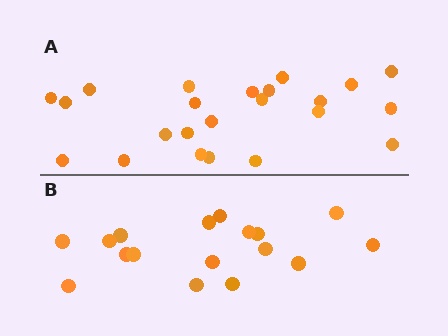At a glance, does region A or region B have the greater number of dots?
Region A (the top region) has more dots.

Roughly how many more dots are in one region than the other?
Region A has about 6 more dots than region B.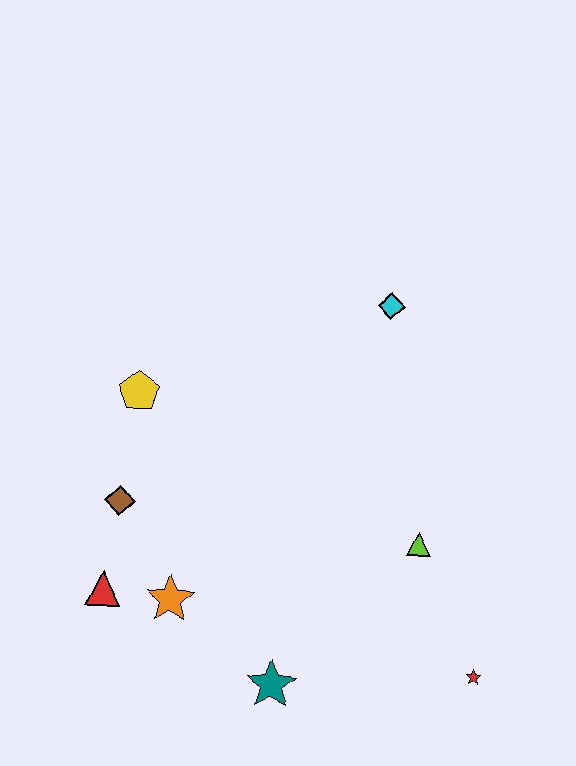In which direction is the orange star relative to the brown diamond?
The orange star is below the brown diamond.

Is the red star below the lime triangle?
Yes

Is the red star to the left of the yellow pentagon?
No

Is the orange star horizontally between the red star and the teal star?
No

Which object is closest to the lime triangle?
The red star is closest to the lime triangle.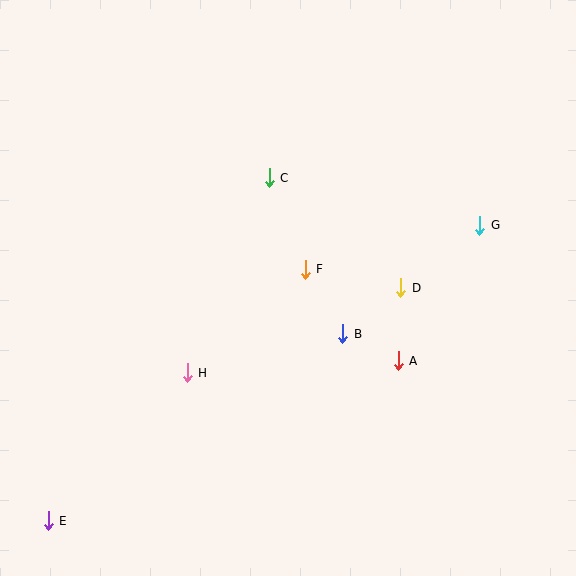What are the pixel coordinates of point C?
Point C is at (269, 178).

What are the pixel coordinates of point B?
Point B is at (343, 334).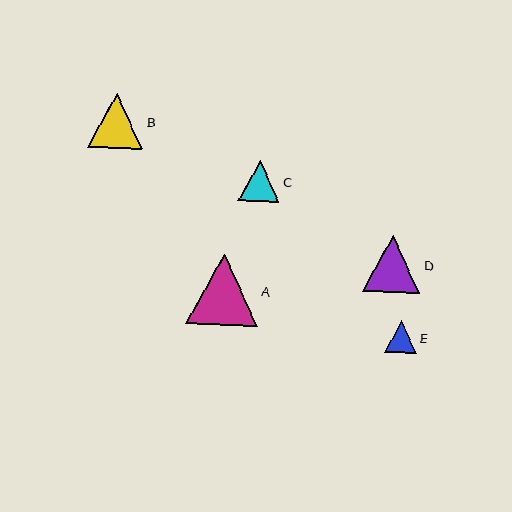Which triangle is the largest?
Triangle A is the largest with a size of approximately 71 pixels.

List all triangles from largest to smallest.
From largest to smallest: A, D, B, C, E.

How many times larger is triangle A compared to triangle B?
Triangle A is approximately 1.3 times the size of triangle B.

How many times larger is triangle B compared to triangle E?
Triangle B is approximately 1.7 times the size of triangle E.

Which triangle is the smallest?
Triangle E is the smallest with a size of approximately 32 pixels.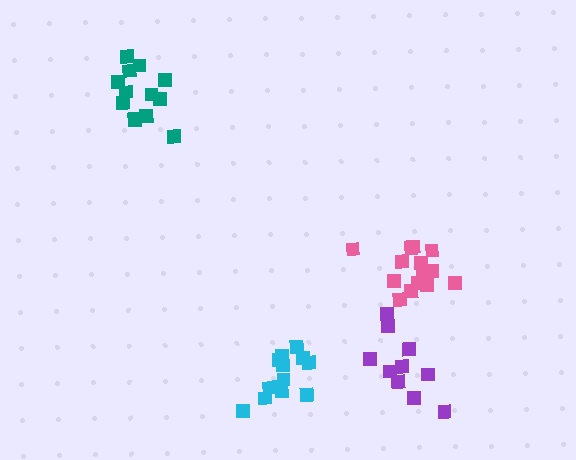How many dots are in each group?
Group 1: 13 dots, Group 2: 10 dots, Group 3: 14 dots, Group 4: 13 dots (50 total).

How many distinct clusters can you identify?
There are 4 distinct clusters.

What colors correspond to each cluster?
The clusters are colored: cyan, purple, pink, teal.